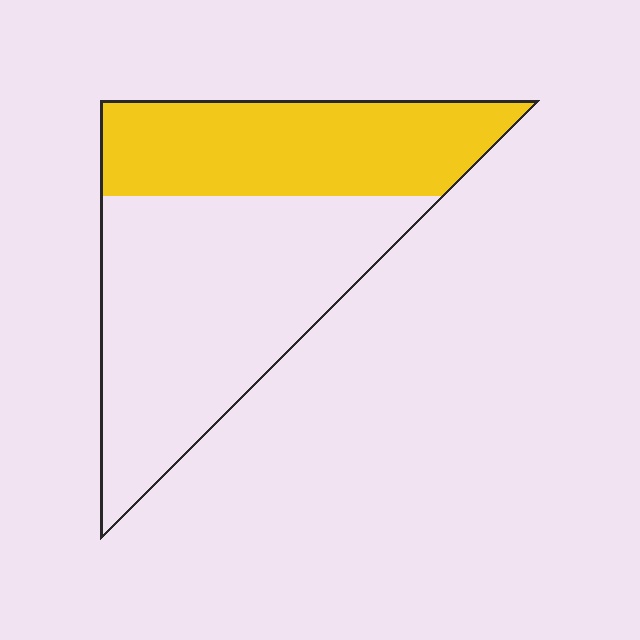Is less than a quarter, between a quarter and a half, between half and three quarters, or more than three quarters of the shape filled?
Between a quarter and a half.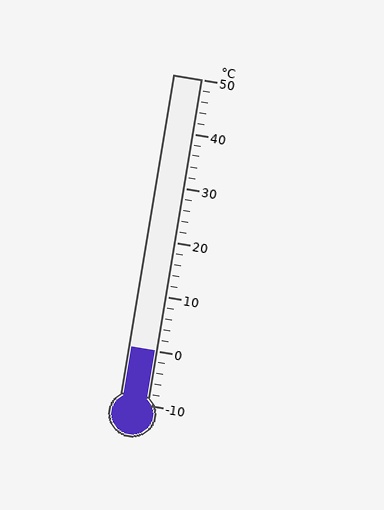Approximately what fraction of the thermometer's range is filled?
The thermometer is filled to approximately 15% of its range.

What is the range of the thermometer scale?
The thermometer scale ranges from -10°C to 50°C.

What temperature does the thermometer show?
The thermometer shows approximately 0°C.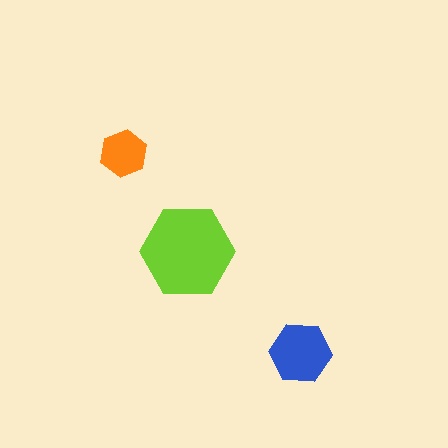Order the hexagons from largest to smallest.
the lime one, the blue one, the orange one.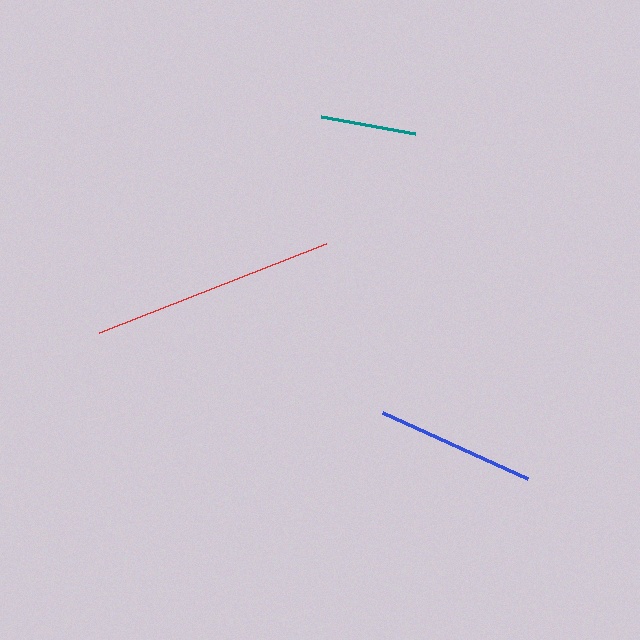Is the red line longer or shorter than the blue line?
The red line is longer than the blue line.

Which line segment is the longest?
The red line is the longest at approximately 244 pixels.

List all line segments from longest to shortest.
From longest to shortest: red, blue, teal.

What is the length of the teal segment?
The teal segment is approximately 95 pixels long.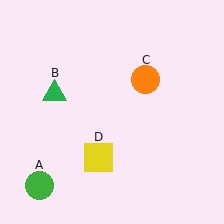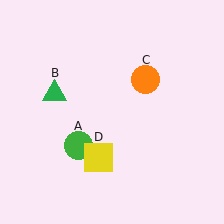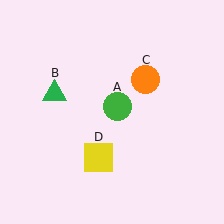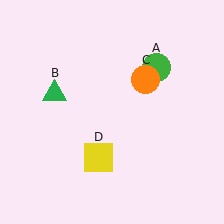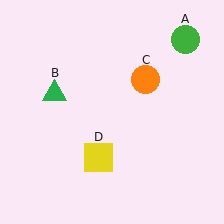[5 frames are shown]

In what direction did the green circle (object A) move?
The green circle (object A) moved up and to the right.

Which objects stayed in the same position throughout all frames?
Green triangle (object B) and orange circle (object C) and yellow square (object D) remained stationary.